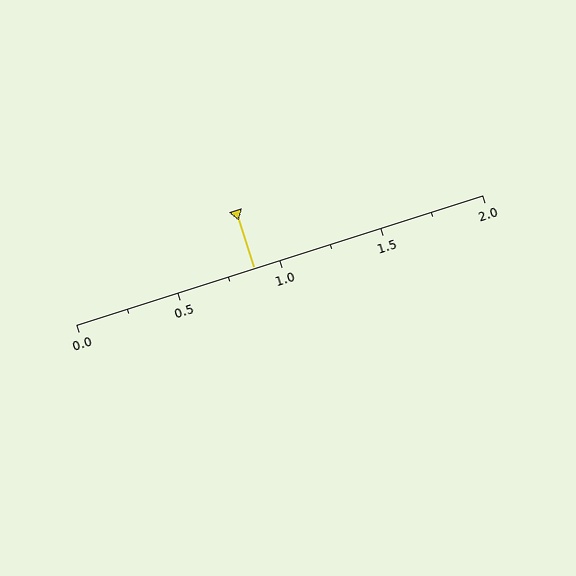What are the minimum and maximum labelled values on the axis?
The axis runs from 0.0 to 2.0.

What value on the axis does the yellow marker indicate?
The marker indicates approximately 0.88.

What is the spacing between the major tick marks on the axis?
The major ticks are spaced 0.5 apart.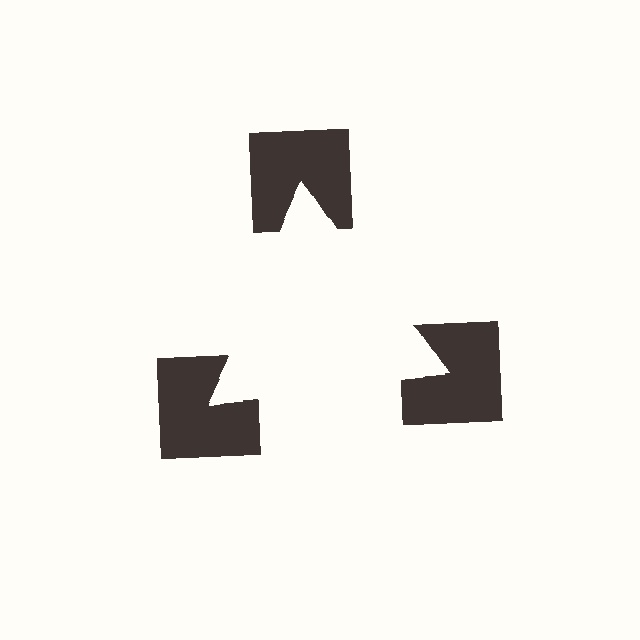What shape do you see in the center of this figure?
An illusory triangle — its edges are inferred from the aligned wedge cuts in the notched squares, not physically drawn.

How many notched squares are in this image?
There are 3 — one at each vertex of the illusory triangle.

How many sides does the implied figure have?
3 sides.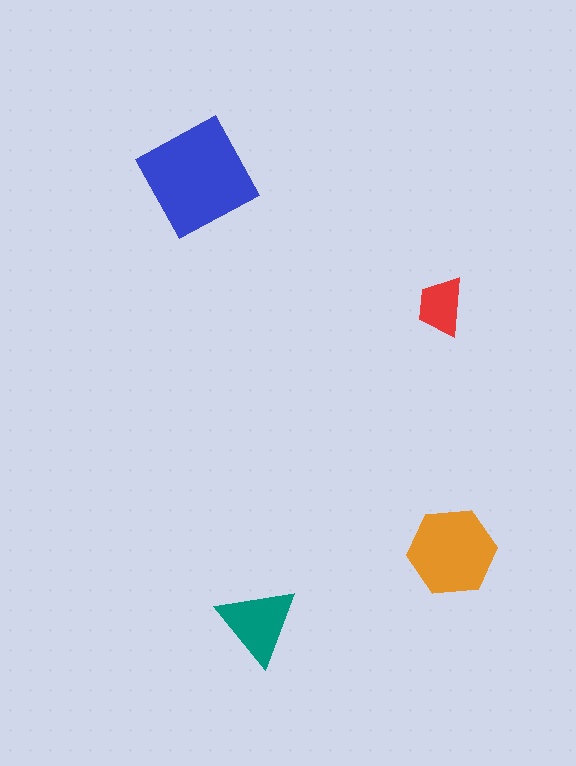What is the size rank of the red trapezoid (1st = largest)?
4th.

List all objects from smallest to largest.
The red trapezoid, the teal triangle, the orange hexagon, the blue diamond.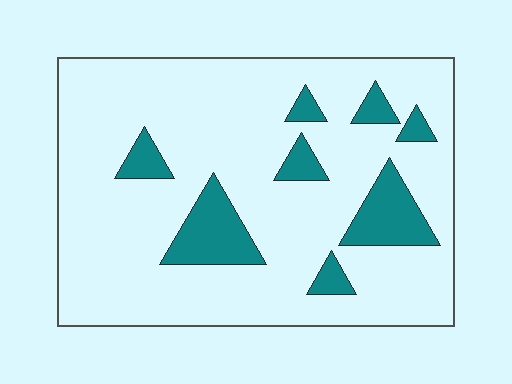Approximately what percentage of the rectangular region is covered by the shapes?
Approximately 15%.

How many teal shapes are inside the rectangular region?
8.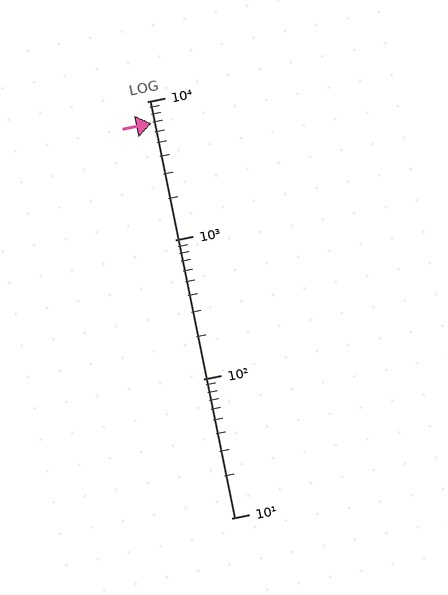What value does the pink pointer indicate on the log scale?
The pointer indicates approximately 6900.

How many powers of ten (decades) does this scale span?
The scale spans 3 decades, from 10 to 10000.